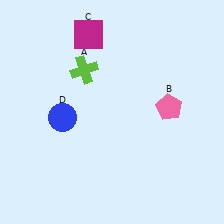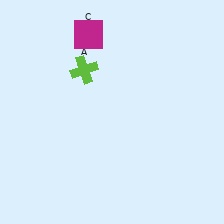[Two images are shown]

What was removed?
The blue circle (D), the pink pentagon (B) were removed in Image 2.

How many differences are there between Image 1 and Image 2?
There are 2 differences between the two images.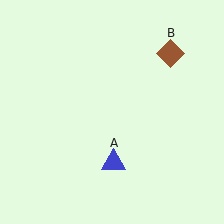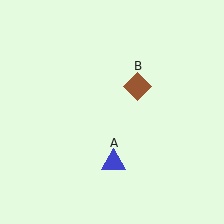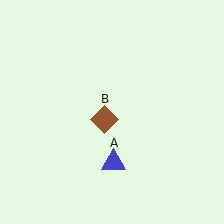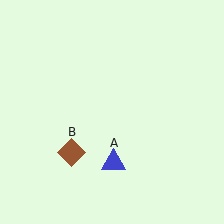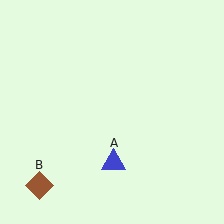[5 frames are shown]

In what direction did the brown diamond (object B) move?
The brown diamond (object B) moved down and to the left.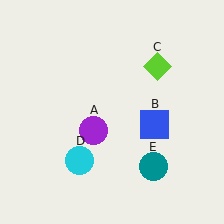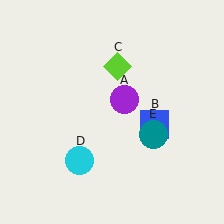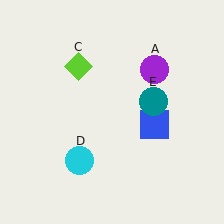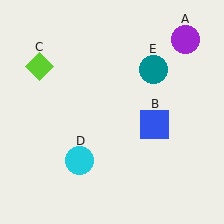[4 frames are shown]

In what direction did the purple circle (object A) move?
The purple circle (object A) moved up and to the right.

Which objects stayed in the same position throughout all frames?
Blue square (object B) and cyan circle (object D) remained stationary.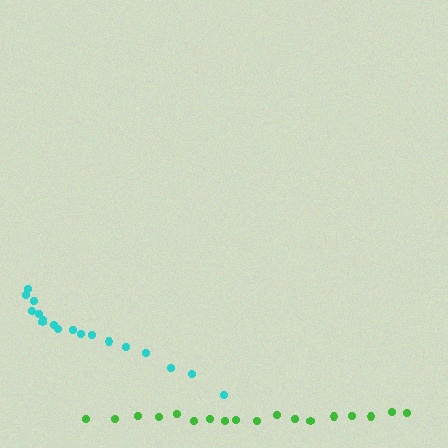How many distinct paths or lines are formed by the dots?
There are 2 distinct paths.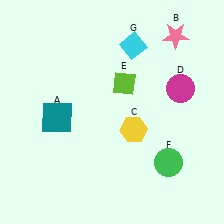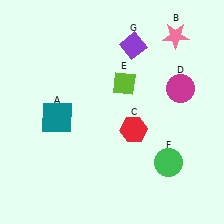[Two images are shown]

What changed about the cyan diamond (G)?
In Image 1, G is cyan. In Image 2, it changed to purple.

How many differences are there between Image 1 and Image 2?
There are 2 differences between the two images.